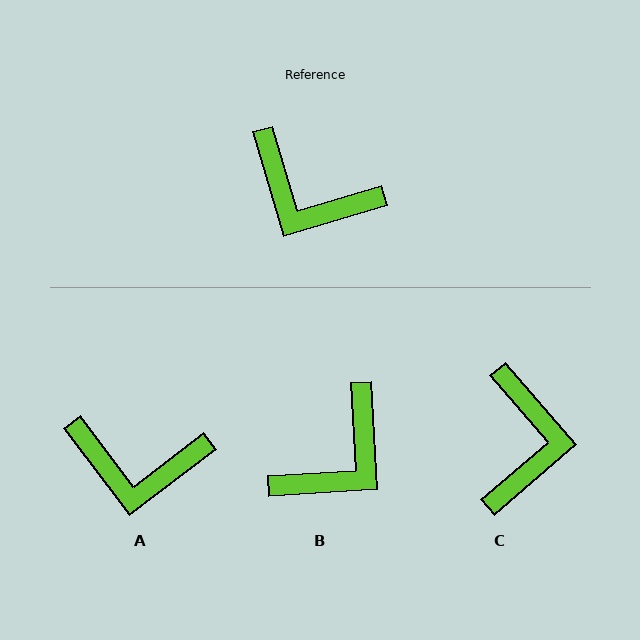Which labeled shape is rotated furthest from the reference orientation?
C, about 114 degrees away.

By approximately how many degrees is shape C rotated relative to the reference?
Approximately 114 degrees counter-clockwise.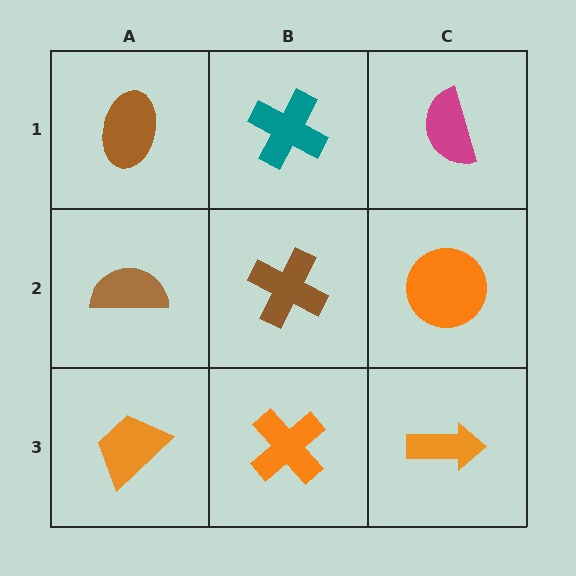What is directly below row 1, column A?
A brown semicircle.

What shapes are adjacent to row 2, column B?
A teal cross (row 1, column B), an orange cross (row 3, column B), a brown semicircle (row 2, column A), an orange circle (row 2, column C).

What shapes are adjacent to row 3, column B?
A brown cross (row 2, column B), an orange trapezoid (row 3, column A), an orange arrow (row 3, column C).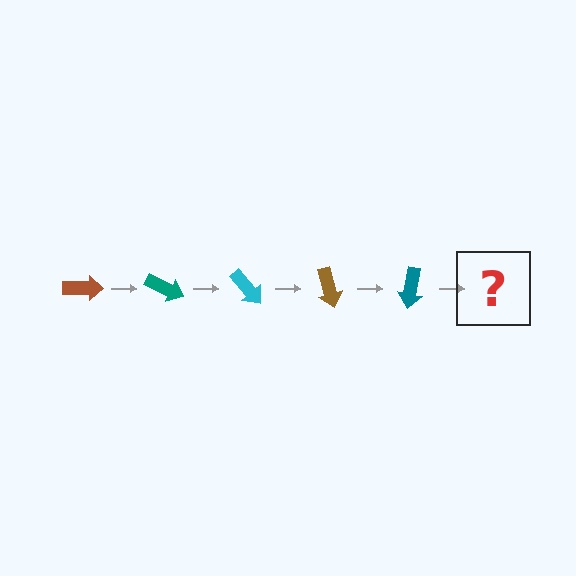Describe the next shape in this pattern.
It should be a cyan arrow, rotated 125 degrees from the start.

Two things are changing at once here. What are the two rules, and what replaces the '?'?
The two rules are that it rotates 25 degrees each step and the color cycles through brown, teal, and cyan. The '?' should be a cyan arrow, rotated 125 degrees from the start.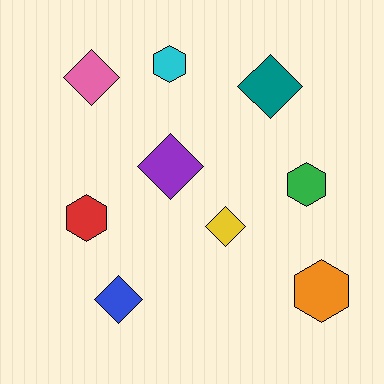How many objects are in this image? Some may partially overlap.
There are 9 objects.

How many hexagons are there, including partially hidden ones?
There are 4 hexagons.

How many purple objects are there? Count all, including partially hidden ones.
There is 1 purple object.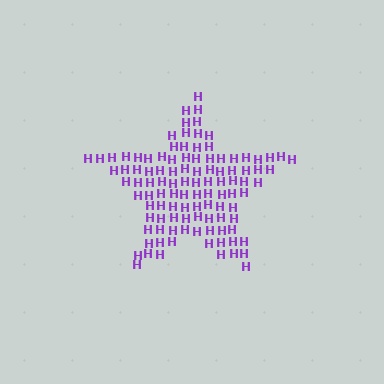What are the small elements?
The small elements are letter H's.